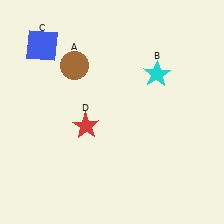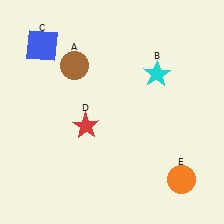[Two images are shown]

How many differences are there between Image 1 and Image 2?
There is 1 difference between the two images.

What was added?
An orange circle (E) was added in Image 2.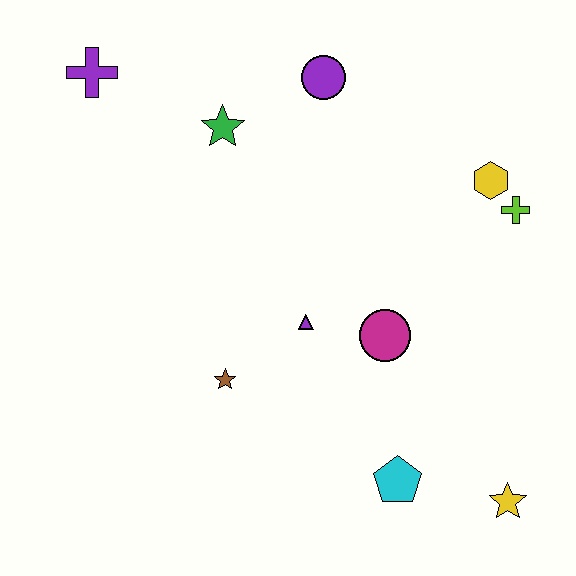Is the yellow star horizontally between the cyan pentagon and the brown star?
No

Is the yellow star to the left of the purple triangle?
No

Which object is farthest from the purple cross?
The yellow star is farthest from the purple cross.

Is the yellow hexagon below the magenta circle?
No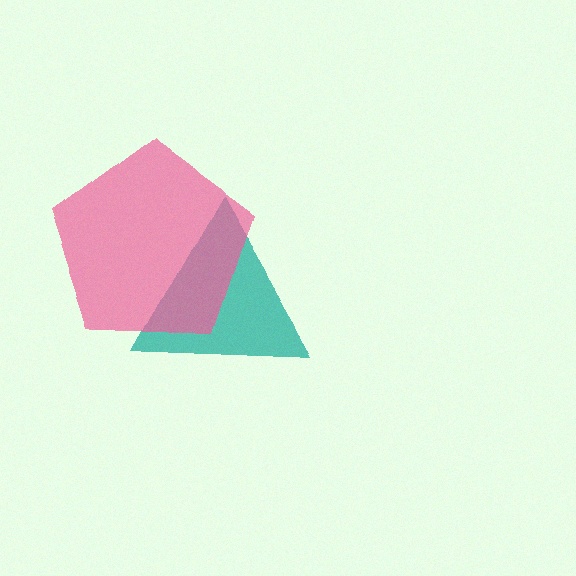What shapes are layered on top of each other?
The layered shapes are: a teal triangle, a pink pentagon.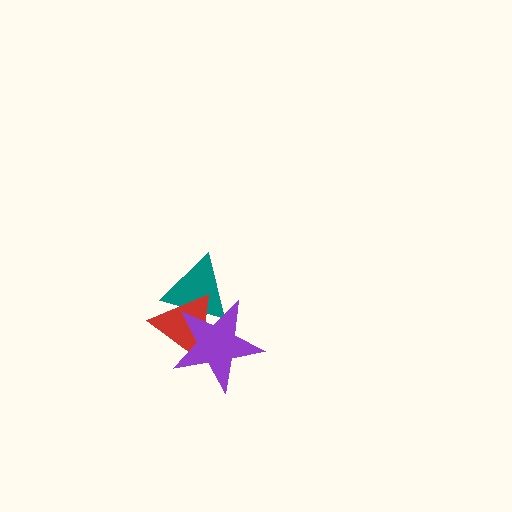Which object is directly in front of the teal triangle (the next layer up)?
The red triangle is directly in front of the teal triangle.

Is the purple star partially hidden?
No, no other shape covers it.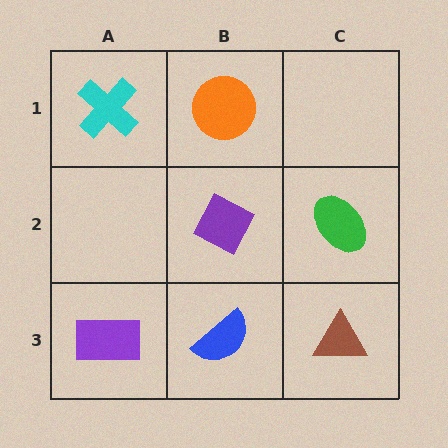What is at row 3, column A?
A purple rectangle.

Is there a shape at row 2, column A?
No, that cell is empty.